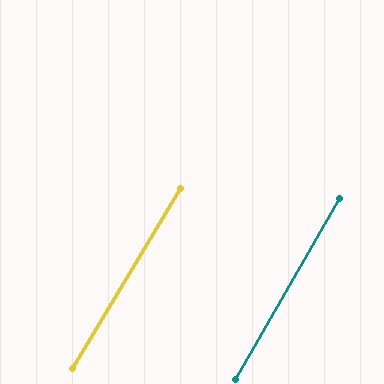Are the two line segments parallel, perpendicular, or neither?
Parallel — their directions differ by only 1.2°.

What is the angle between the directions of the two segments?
Approximately 1 degree.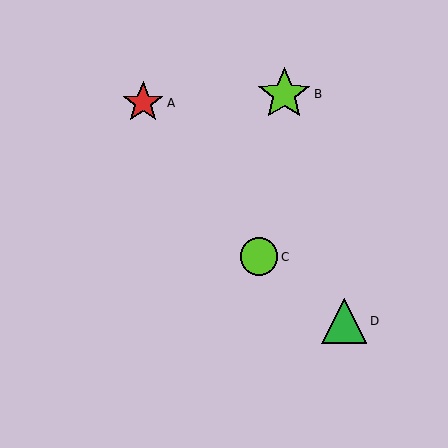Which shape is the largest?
The lime star (labeled B) is the largest.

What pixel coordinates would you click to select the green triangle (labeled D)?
Click at (344, 321) to select the green triangle D.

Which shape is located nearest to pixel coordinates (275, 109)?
The lime star (labeled B) at (284, 94) is nearest to that location.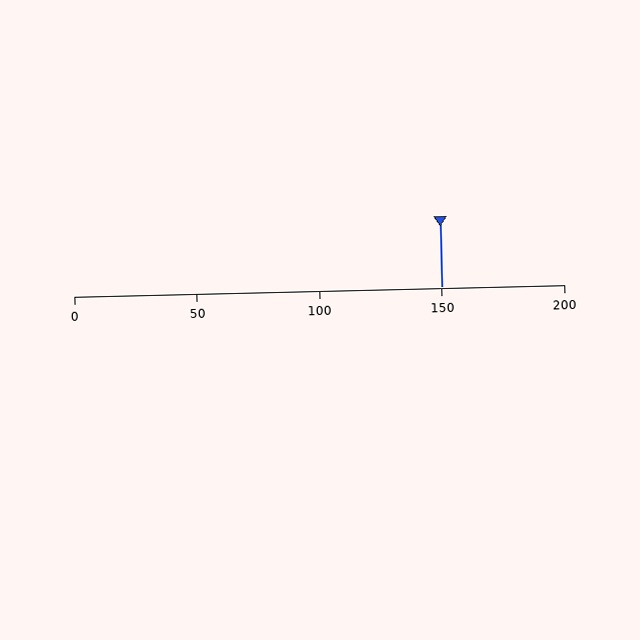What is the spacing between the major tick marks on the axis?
The major ticks are spaced 50 apart.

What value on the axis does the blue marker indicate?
The marker indicates approximately 150.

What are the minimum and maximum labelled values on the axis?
The axis runs from 0 to 200.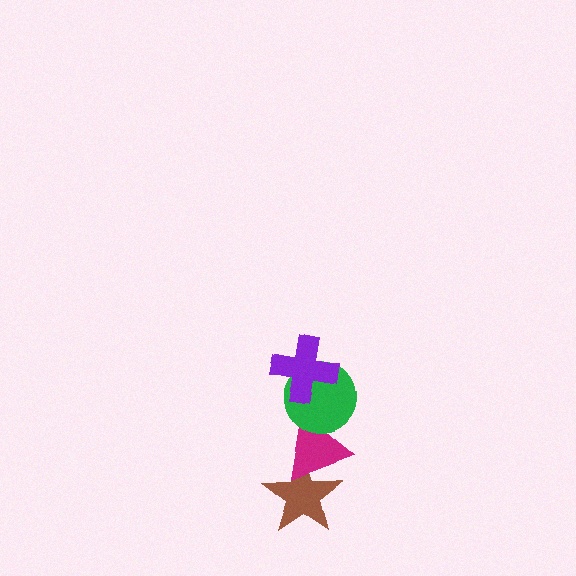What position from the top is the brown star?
The brown star is 4th from the top.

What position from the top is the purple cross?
The purple cross is 1st from the top.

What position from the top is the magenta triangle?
The magenta triangle is 3rd from the top.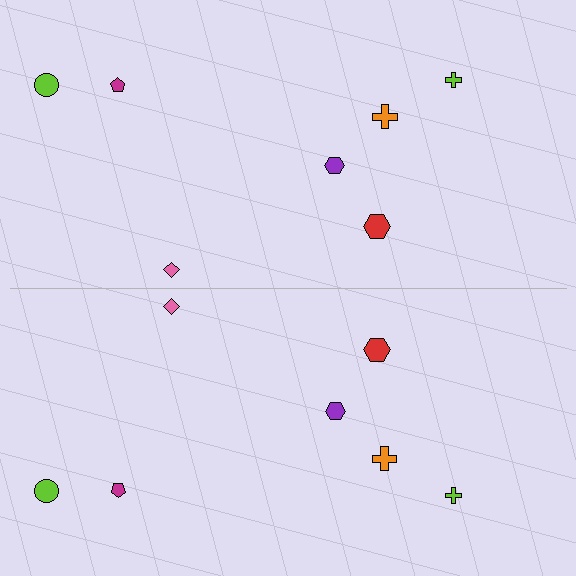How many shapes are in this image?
There are 14 shapes in this image.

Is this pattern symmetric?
Yes, this pattern has bilateral (reflection) symmetry.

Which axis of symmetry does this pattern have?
The pattern has a horizontal axis of symmetry running through the center of the image.